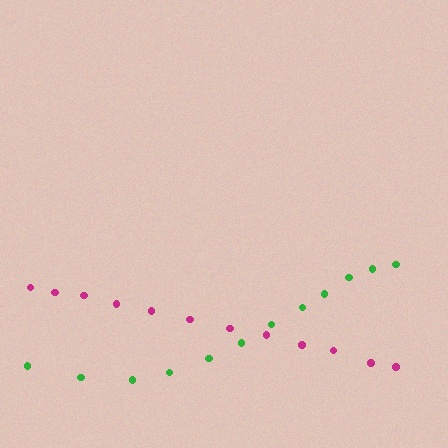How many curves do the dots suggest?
There are 2 distinct paths.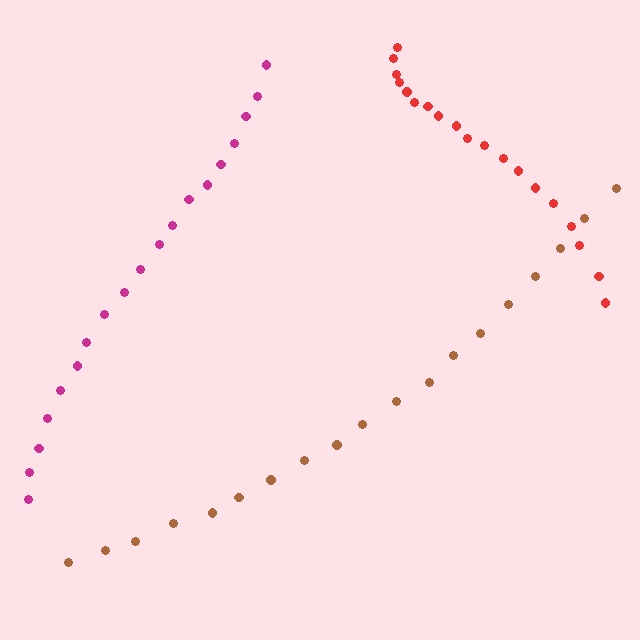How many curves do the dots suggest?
There are 3 distinct paths.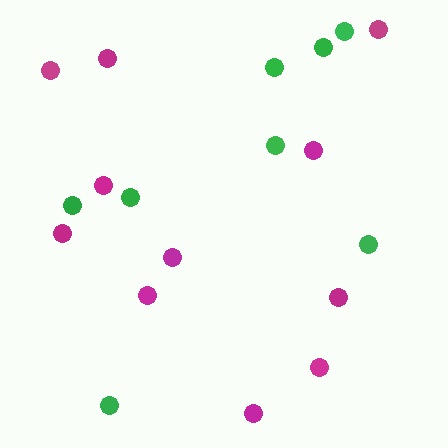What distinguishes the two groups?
There are 2 groups: one group of green circles (8) and one group of magenta circles (11).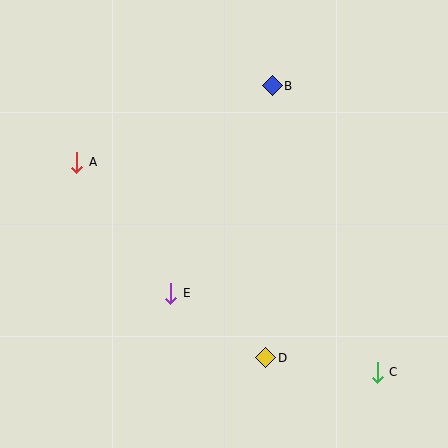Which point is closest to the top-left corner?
Point A is closest to the top-left corner.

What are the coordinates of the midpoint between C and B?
The midpoint between C and B is at (325, 229).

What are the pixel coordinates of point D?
Point D is at (266, 358).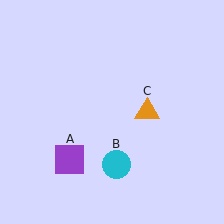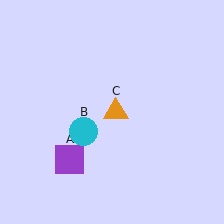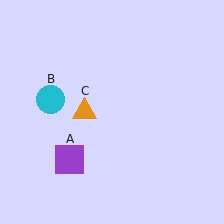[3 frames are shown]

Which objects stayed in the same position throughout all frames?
Purple square (object A) remained stationary.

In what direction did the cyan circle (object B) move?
The cyan circle (object B) moved up and to the left.